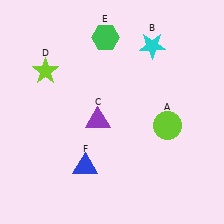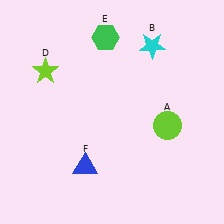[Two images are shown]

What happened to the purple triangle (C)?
The purple triangle (C) was removed in Image 2. It was in the bottom-left area of Image 1.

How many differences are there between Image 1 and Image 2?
There is 1 difference between the two images.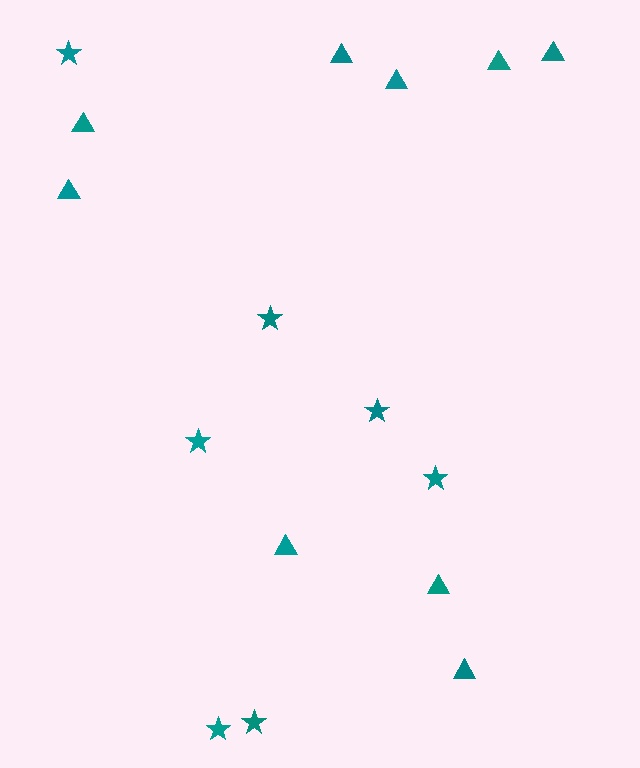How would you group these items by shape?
There are 2 groups: one group of triangles (9) and one group of stars (7).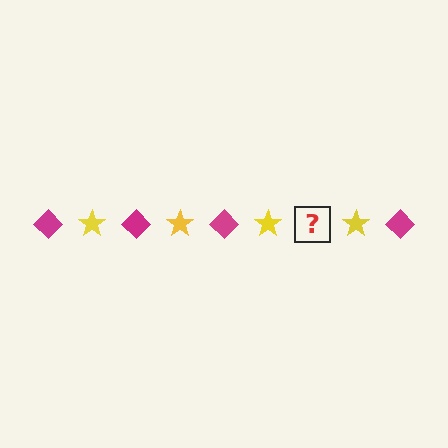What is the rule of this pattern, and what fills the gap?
The rule is that the pattern alternates between magenta diamond and yellow star. The gap should be filled with a magenta diamond.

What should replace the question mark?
The question mark should be replaced with a magenta diamond.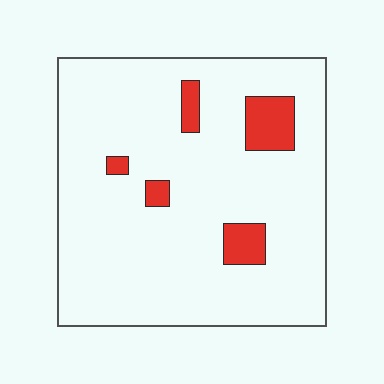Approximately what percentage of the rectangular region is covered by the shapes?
Approximately 10%.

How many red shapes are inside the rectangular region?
5.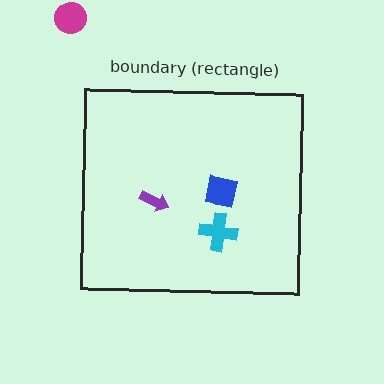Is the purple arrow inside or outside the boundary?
Inside.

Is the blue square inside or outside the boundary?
Inside.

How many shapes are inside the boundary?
3 inside, 1 outside.